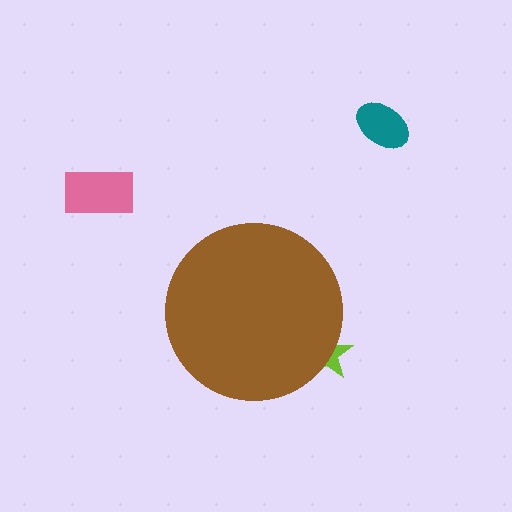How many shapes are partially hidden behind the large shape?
1 shape is partially hidden.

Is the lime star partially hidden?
Yes, the lime star is partially hidden behind the brown circle.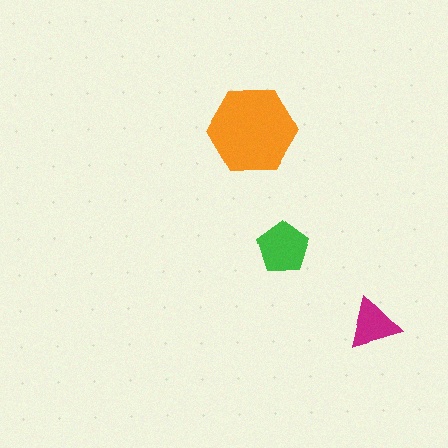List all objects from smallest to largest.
The magenta triangle, the green pentagon, the orange hexagon.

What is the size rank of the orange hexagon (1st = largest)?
1st.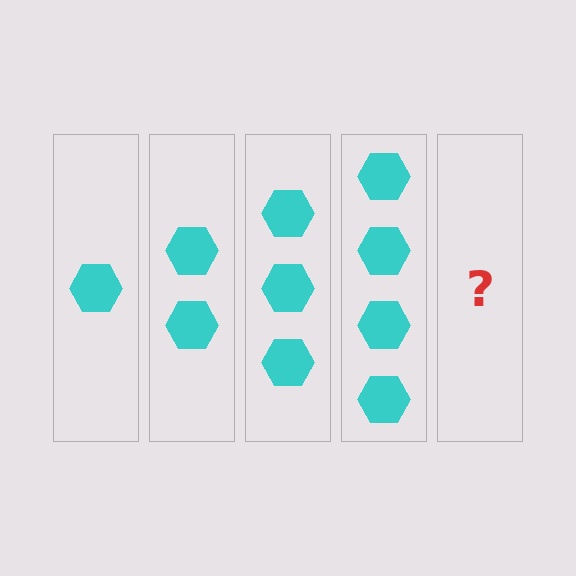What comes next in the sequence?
The next element should be 5 hexagons.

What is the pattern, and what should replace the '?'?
The pattern is that each step adds one more hexagon. The '?' should be 5 hexagons.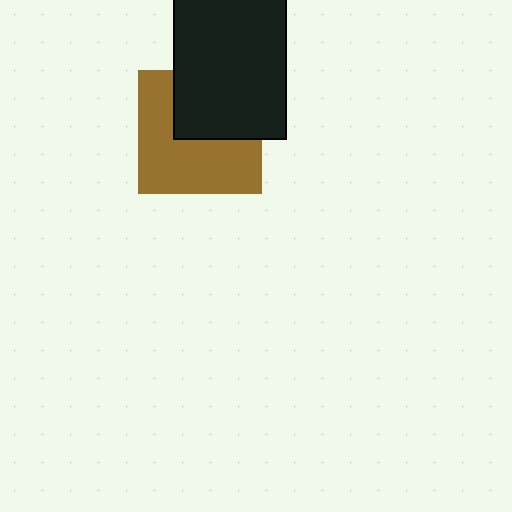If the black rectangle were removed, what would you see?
You would see the complete brown square.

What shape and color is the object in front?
The object in front is a black rectangle.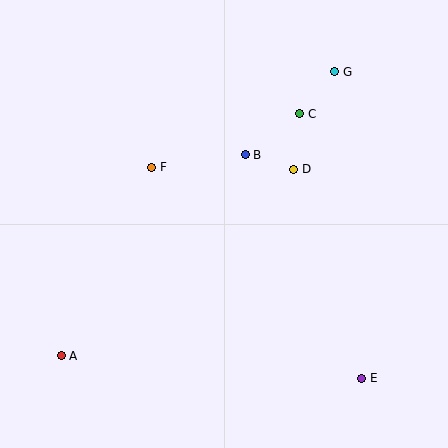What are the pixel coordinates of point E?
Point E is at (362, 378).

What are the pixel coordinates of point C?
Point C is at (300, 114).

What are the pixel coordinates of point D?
Point D is at (294, 169).